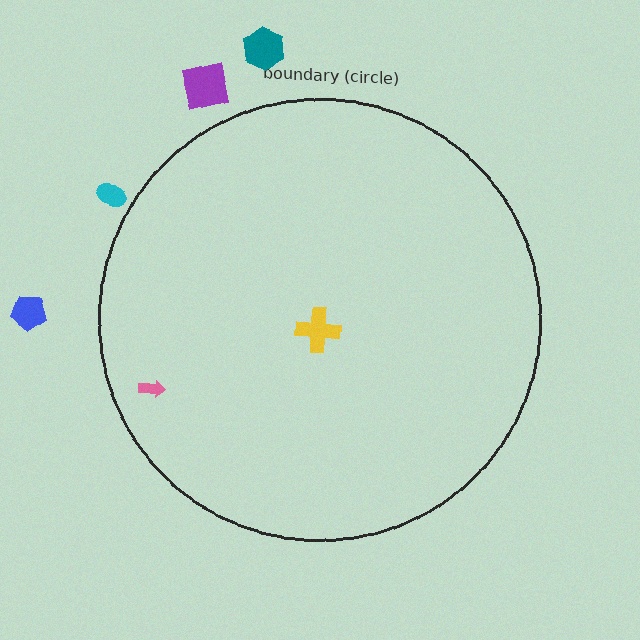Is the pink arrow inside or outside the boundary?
Inside.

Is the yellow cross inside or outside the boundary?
Inside.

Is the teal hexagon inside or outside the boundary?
Outside.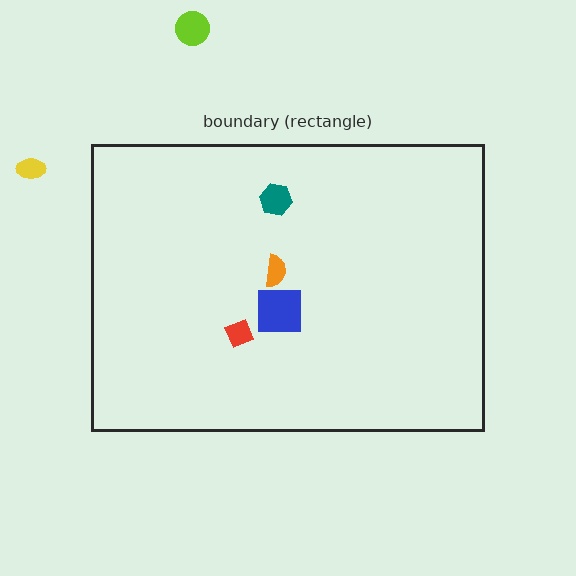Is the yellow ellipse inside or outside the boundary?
Outside.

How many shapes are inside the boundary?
4 inside, 2 outside.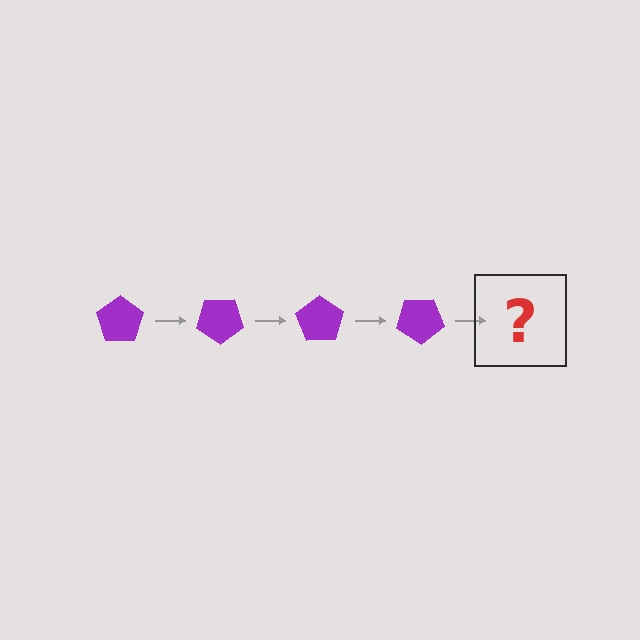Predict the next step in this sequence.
The next step is a purple pentagon rotated 140 degrees.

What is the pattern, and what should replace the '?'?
The pattern is that the pentagon rotates 35 degrees each step. The '?' should be a purple pentagon rotated 140 degrees.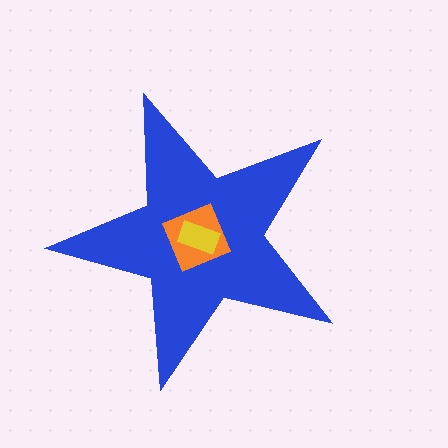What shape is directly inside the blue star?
The orange square.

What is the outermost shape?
The blue star.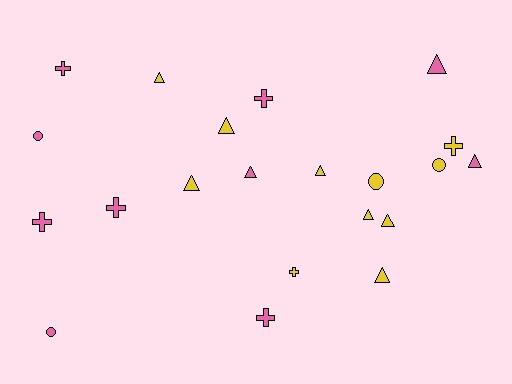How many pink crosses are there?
There are 5 pink crosses.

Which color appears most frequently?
Yellow, with 11 objects.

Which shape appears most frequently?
Triangle, with 10 objects.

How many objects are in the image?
There are 21 objects.